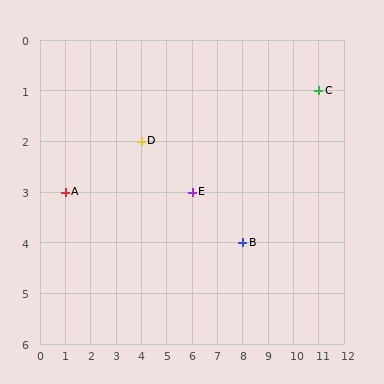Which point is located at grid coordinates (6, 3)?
Point E is at (6, 3).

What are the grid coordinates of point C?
Point C is at grid coordinates (11, 1).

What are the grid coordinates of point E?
Point E is at grid coordinates (6, 3).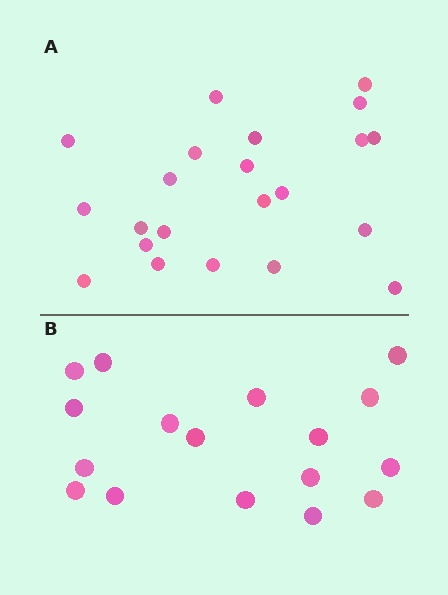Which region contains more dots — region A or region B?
Region A (the top region) has more dots.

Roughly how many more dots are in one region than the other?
Region A has about 5 more dots than region B.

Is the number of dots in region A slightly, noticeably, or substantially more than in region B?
Region A has noticeably more, but not dramatically so. The ratio is roughly 1.3 to 1.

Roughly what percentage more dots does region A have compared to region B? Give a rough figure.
About 30% more.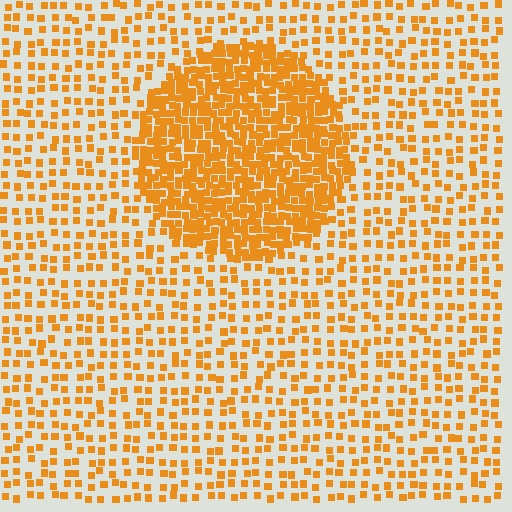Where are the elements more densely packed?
The elements are more densely packed inside the circle boundary.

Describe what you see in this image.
The image contains small orange elements arranged at two different densities. A circle-shaped region is visible where the elements are more densely packed than the surrounding area.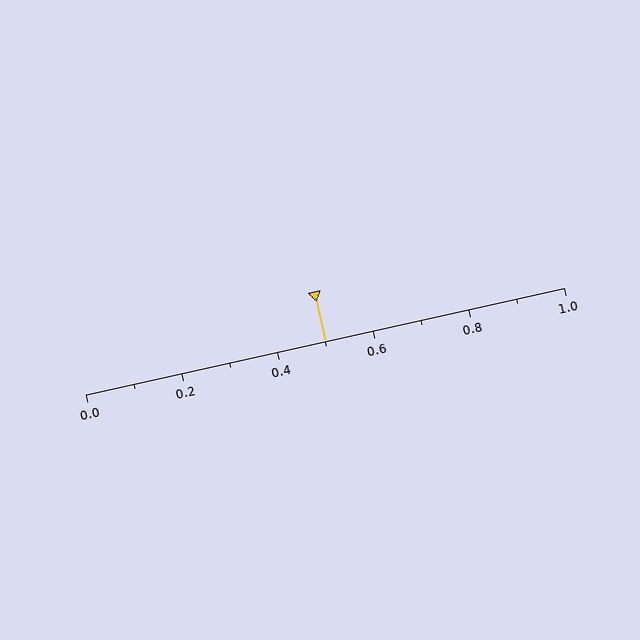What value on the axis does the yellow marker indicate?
The marker indicates approximately 0.5.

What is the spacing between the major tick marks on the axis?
The major ticks are spaced 0.2 apart.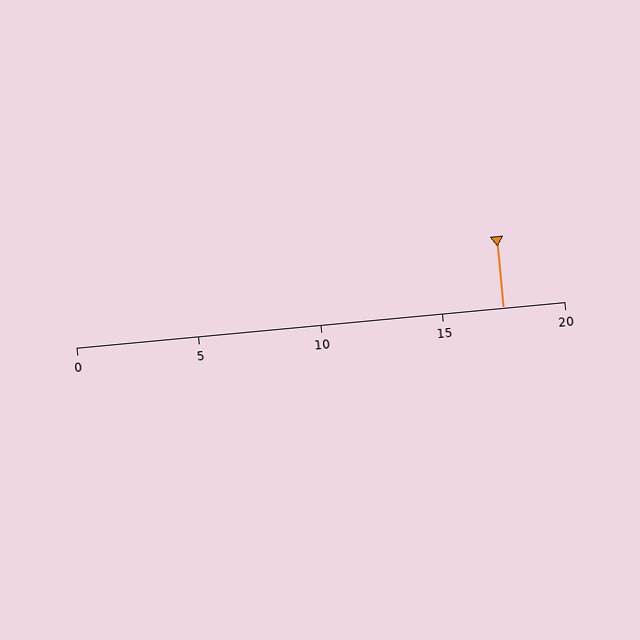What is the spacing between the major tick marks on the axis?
The major ticks are spaced 5 apart.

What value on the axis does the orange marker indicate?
The marker indicates approximately 17.5.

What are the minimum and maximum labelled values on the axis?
The axis runs from 0 to 20.